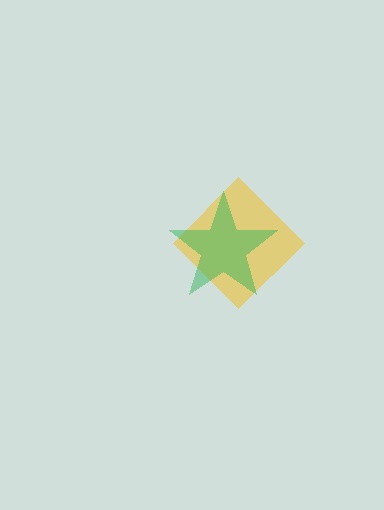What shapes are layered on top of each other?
The layered shapes are: a yellow diamond, a green star.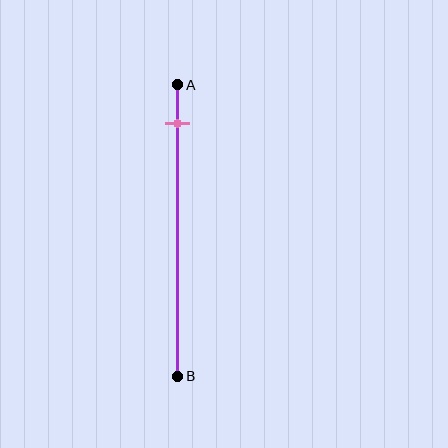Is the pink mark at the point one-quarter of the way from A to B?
No, the mark is at about 15% from A, not at the 25% one-quarter point.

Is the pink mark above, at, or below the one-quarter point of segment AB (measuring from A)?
The pink mark is above the one-quarter point of segment AB.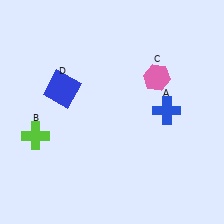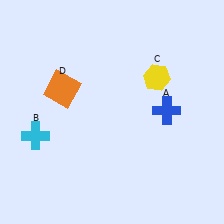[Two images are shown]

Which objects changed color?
B changed from lime to cyan. C changed from pink to yellow. D changed from blue to orange.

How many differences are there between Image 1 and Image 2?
There are 3 differences between the two images.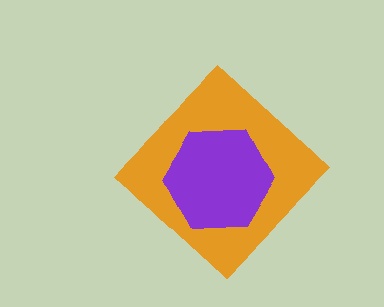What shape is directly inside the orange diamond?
The purple hexagon.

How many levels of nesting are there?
2.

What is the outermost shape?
The orange diamond.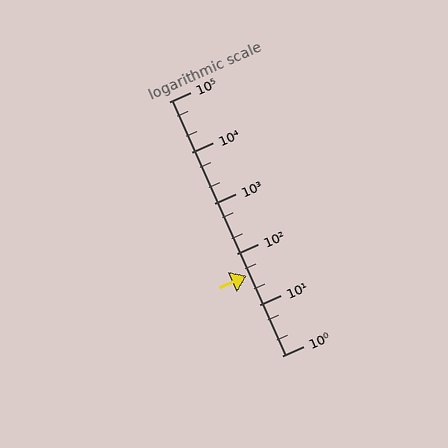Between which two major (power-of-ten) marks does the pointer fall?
The pointer is between 10 and 100.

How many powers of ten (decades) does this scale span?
The scale spans 5 decades, from 1 to 100000.